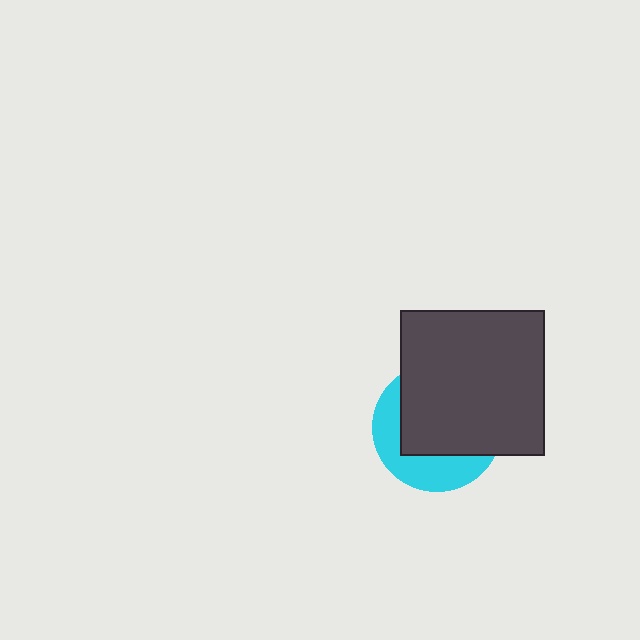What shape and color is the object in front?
The object in front is a dark gray square.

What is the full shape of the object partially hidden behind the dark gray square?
The partially hidden object is a cyan circle.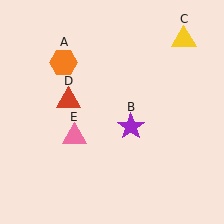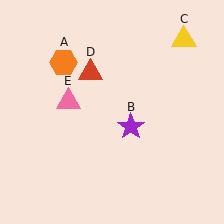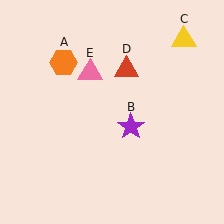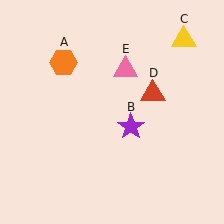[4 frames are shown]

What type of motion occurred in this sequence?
The red triangle (object D), pink triangle (object E) rotated clockwise around the center of the scene.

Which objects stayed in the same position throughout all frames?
Orange hexagon (object A) and purple star (object B) and yellow triangle (object C) remained stationary.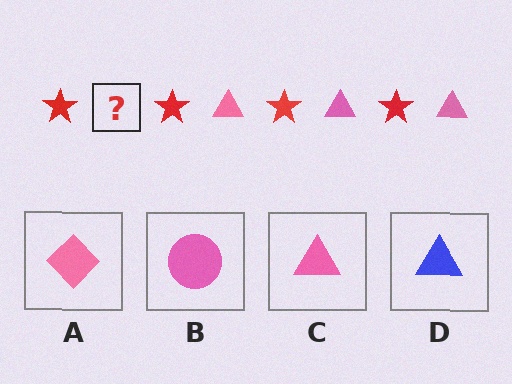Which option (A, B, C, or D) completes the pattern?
C.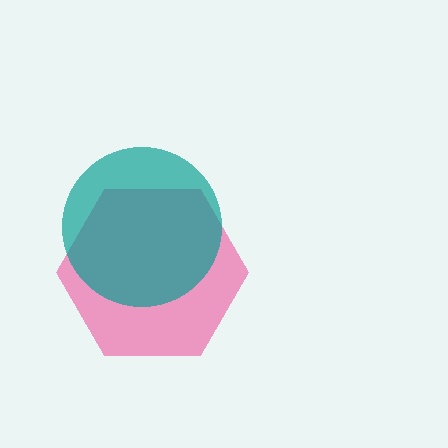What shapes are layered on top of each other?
The layered shapes are: a pink hexagon, a teal circle.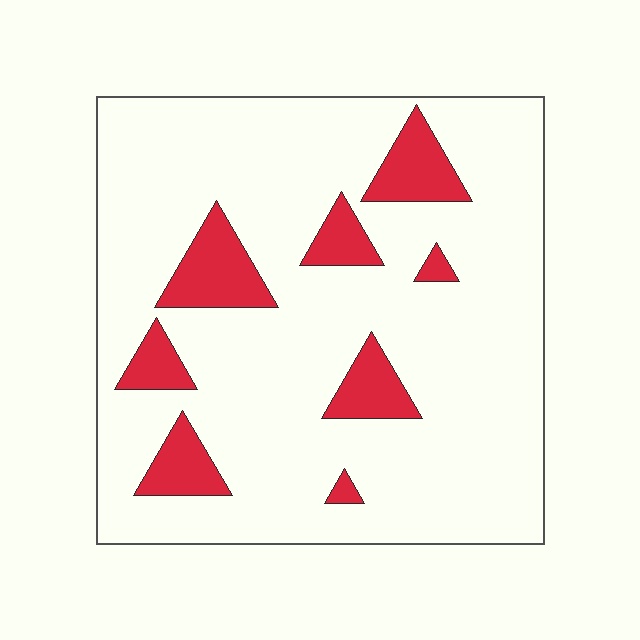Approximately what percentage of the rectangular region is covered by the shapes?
Approximately 15%.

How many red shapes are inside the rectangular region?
8.